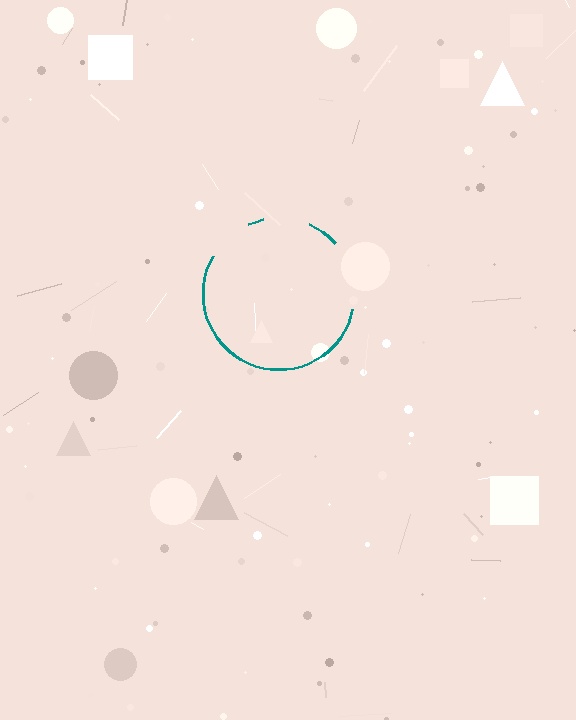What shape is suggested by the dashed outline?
The dashed outline suggests a circle.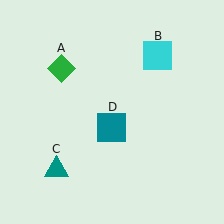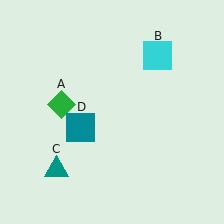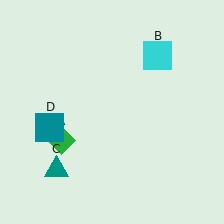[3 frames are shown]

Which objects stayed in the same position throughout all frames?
Cyan square (object B) and teal triangle (object C) remained stationary.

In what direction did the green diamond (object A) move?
The green diamond (object A) moved down.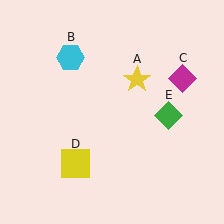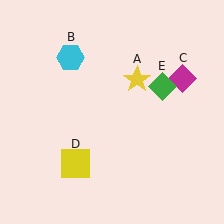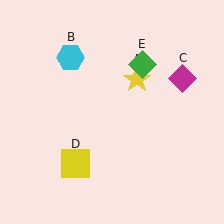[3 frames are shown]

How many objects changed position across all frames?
1 object changed position: green diamond (object E).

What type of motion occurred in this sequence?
The green diamond (object E) rotated counterclockwise around the center of the scene.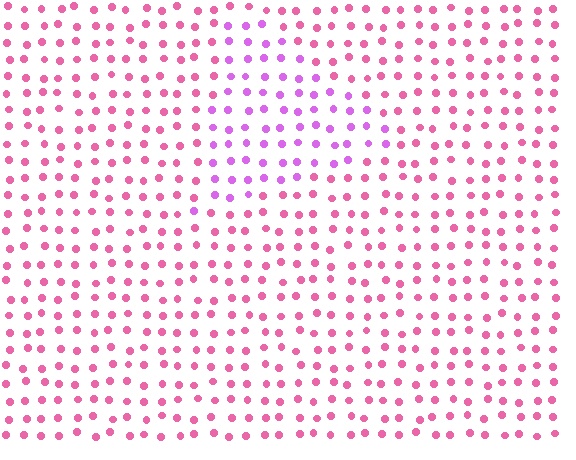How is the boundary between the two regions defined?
The boundary is defined purely by a slight shift in hue (about 37 degrees). Spacing, size, and orientation are identical on both sides.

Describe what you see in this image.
The image is filled with small pink elements in a uniform arrangement. A triangle-shaped region is visible where the elements are tinted to a slightly different hue, forming a subtle color boundary.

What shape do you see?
I see a triangle.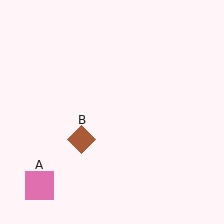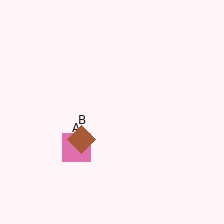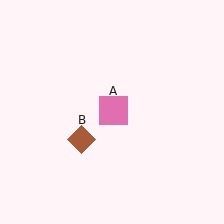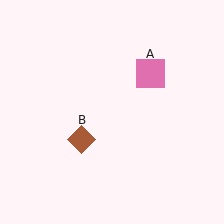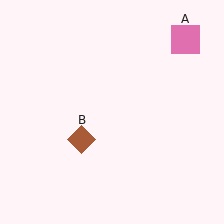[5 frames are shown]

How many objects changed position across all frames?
1 object changed position: pink square (object A).